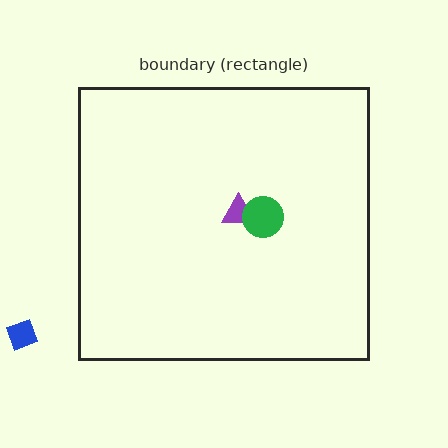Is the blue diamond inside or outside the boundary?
Outside.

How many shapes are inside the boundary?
2 inside, 1 outside.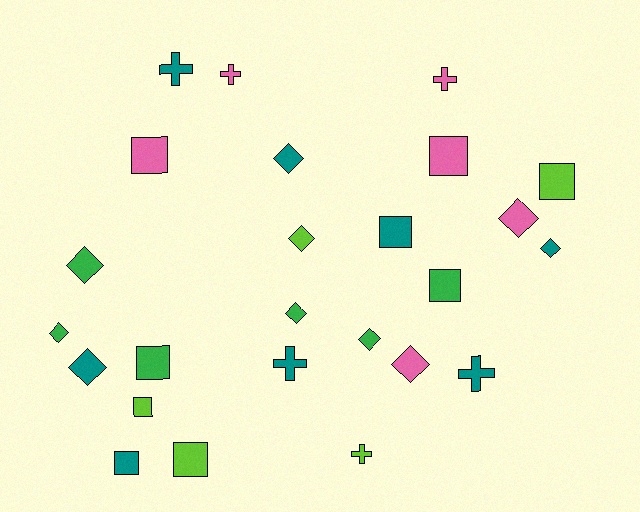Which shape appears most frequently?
Diamond, with 10 objects.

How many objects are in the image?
There are 25 objects.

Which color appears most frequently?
Teal, with 8 objects.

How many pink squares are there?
There are 2 pink squares.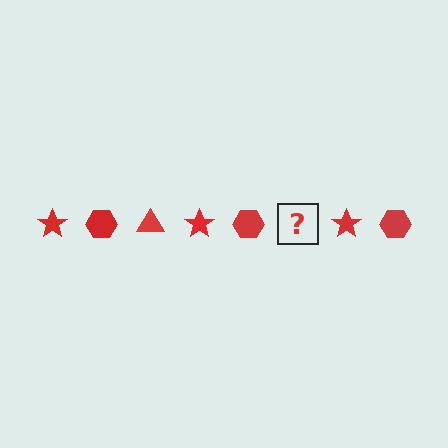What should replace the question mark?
The question mark should be replaced with a red triangle.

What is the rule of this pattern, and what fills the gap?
The rule is that the pattern cycles through star, hexagon, triangle shapes in red. The gap should be filled with a red triangle.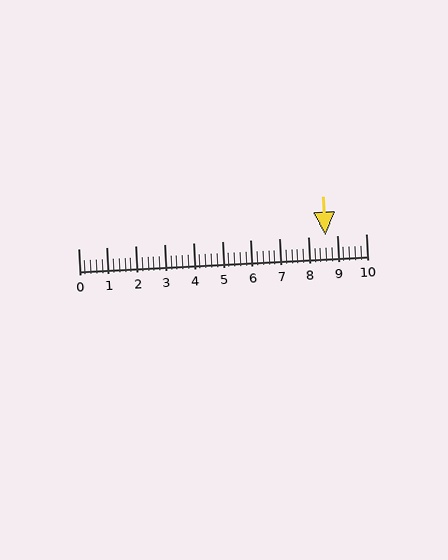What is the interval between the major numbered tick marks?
The major tick marks are spaced 1 units apart.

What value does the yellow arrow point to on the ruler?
The yellow arrow points to approximately 8.6.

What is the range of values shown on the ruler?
The ruler shows values from 0 to 10.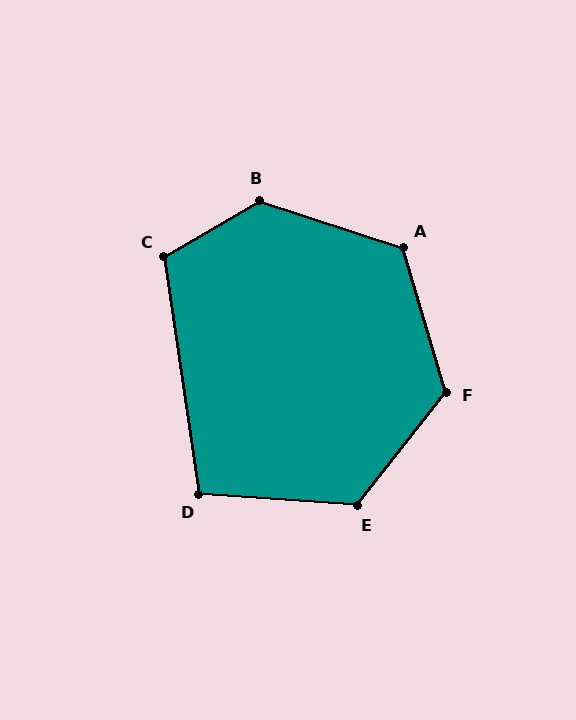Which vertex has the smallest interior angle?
D, at approximately 102 degrees.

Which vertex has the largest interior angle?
B, at approximately 132 degrees.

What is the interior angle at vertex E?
Approximately 124 degrees (obtuse).